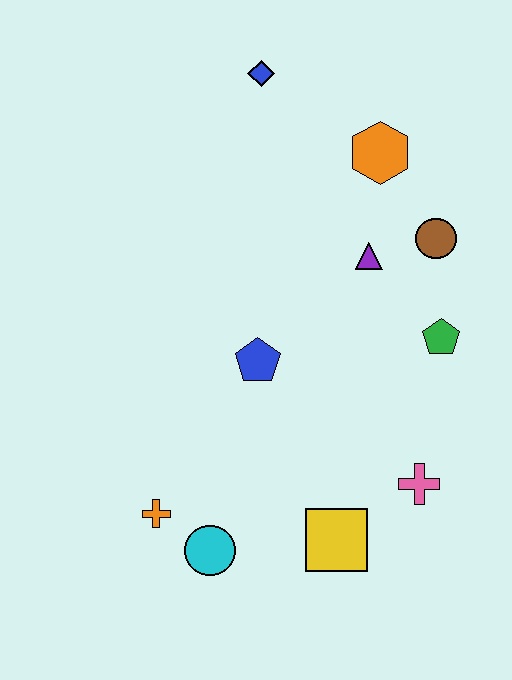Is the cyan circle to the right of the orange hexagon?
No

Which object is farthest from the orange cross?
The blue diamond is farthest from the orange cross.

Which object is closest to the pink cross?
The yellow square is closest to the pink cross.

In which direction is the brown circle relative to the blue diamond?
The brown circle is to the right of the blue diamond.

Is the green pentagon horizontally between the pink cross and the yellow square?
No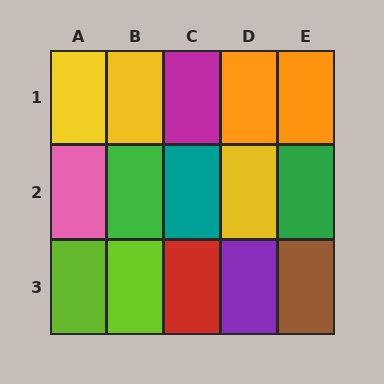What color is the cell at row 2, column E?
Green.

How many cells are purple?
1 cell is purple.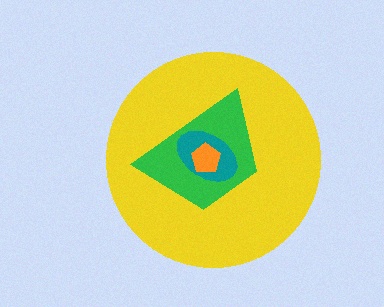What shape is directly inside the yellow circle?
The green trapezoid.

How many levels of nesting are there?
4.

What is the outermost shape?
The yellow circle.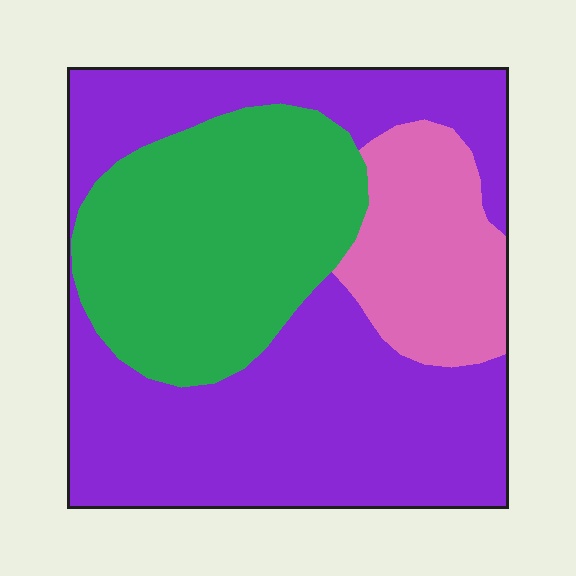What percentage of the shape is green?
Green takes up about one third (1/3) of the shape.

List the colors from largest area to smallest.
From largest to smallest: purple, green, pink.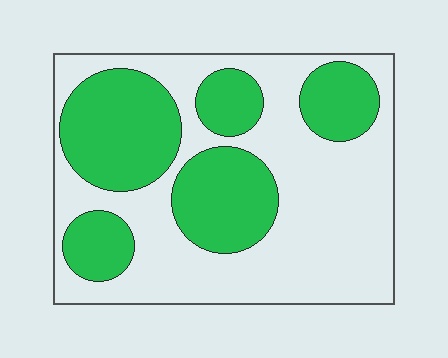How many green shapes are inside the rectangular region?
5.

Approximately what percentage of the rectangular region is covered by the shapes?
Approximately 40%.